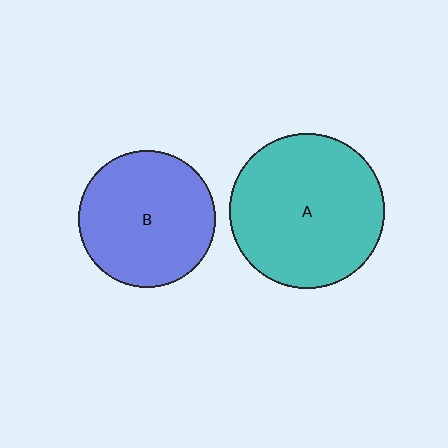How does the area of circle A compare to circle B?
Approximately 1.3 times.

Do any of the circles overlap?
No, none of the circles overlap.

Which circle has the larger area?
Circle A (teal).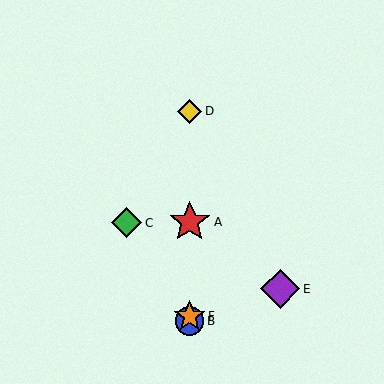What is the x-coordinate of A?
Object A is at x≈190.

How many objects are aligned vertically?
4 objects (A, B, D, F) are aligned vertically.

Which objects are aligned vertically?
Objects A, B, D, F are aligned vertically.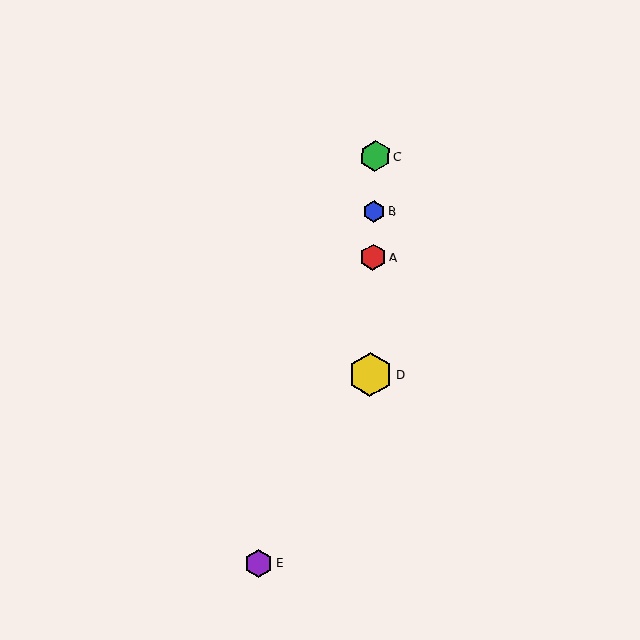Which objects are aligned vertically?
Objects A, B, C, D are aligned vertically.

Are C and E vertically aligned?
No, C is at x≈375 and E is at x≈258.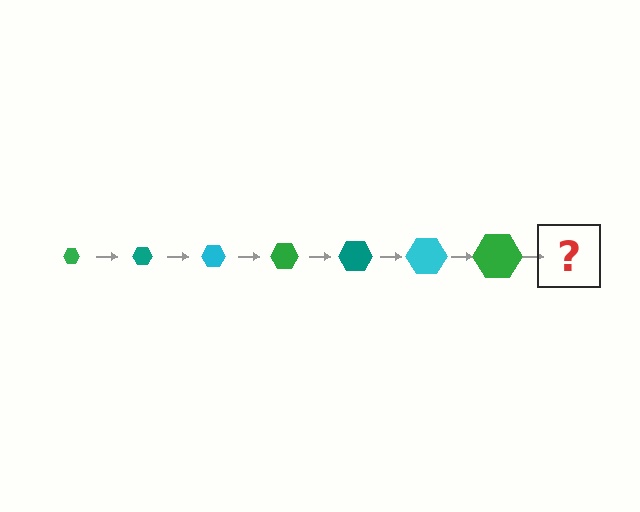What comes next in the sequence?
The next element should be a teal hexagon, larger than the previous one.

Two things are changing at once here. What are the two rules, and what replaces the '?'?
The two rules are that the hexagon grows larger each step and the color cycles through green, teal, and cyan. The '?' should be a teal hexagon, larger than the previous one.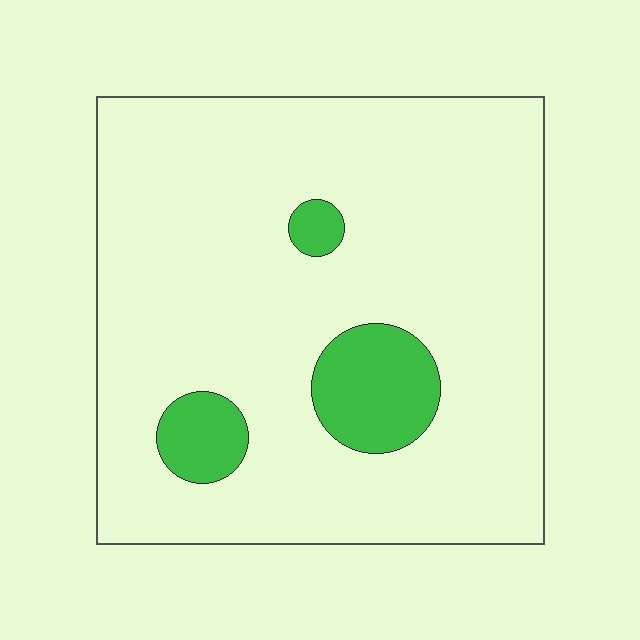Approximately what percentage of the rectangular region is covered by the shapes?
Approximately 10%.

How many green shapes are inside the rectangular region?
3.